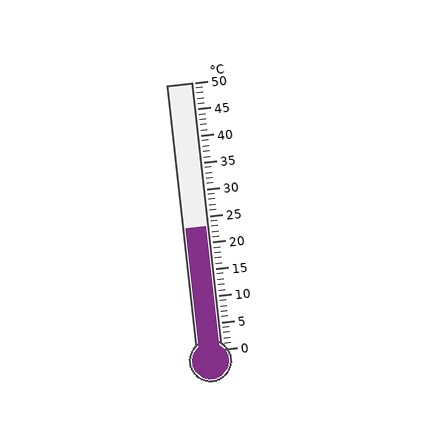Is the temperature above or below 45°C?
The temperature is below 45°C.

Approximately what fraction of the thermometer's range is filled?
The thermometer is filled to approximately 45% of its range.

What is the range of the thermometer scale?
The thermometer scale ranges from 0°C to 50°C.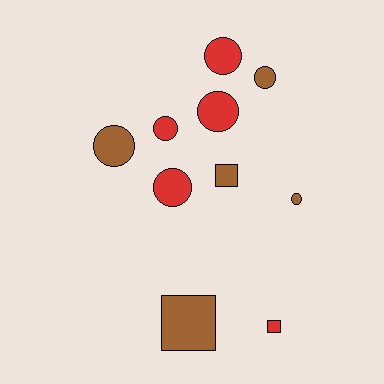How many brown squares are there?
There are 2 brown squares.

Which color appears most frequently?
Red, with 5 objects.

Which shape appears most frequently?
Circle, with 7 objects.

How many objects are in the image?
There are 10 objects.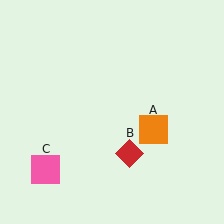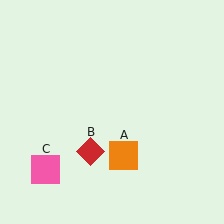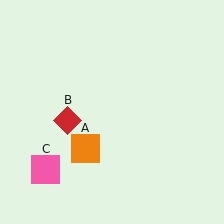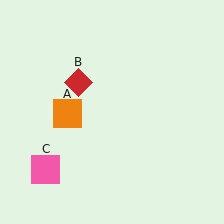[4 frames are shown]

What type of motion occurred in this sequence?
The orange square (object A), red diamond (object B) rotated clockwise around the center of the scene.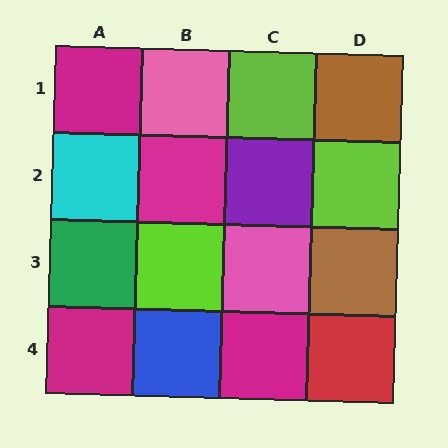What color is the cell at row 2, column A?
Cyan.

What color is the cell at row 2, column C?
Purple.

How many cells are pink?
2 cells are pink.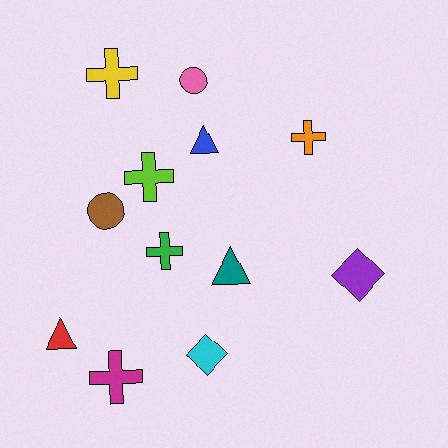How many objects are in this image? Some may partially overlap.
There are 12 objects.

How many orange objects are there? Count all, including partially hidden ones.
There is 1 orange object.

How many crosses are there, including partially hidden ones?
There are 5 crosses.